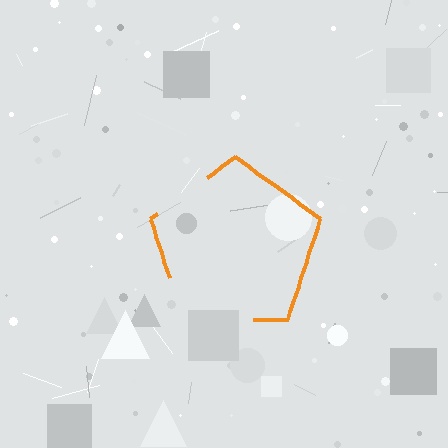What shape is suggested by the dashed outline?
The dashed outline suggests a pentagon.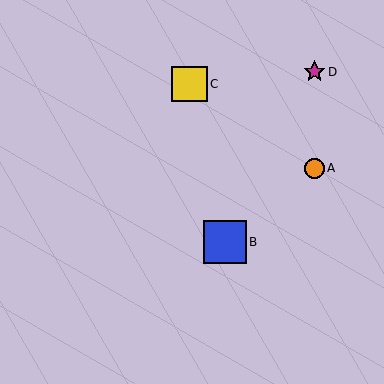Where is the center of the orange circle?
The center of the orange circle is at (314, 168).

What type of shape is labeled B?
Shape B is a blue square.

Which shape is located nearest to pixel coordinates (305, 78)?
The magenta star (labeled D) at (315, 72) is nearest to that location.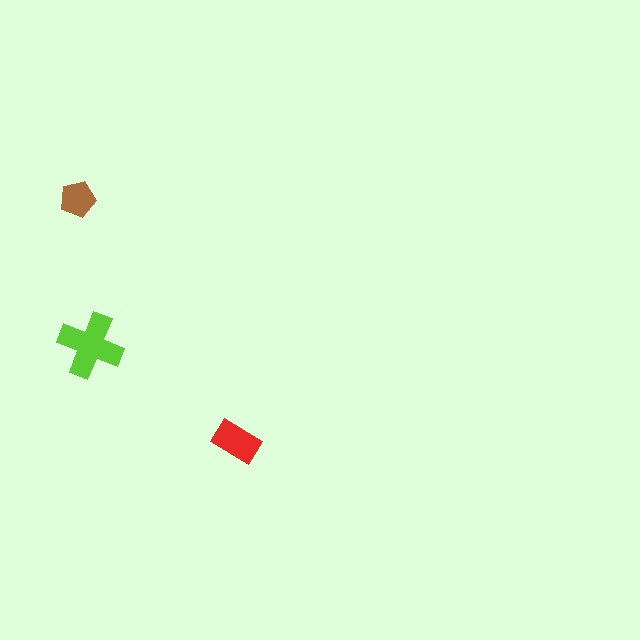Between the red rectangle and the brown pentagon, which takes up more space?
The red rectangle.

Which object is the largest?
The lime cross.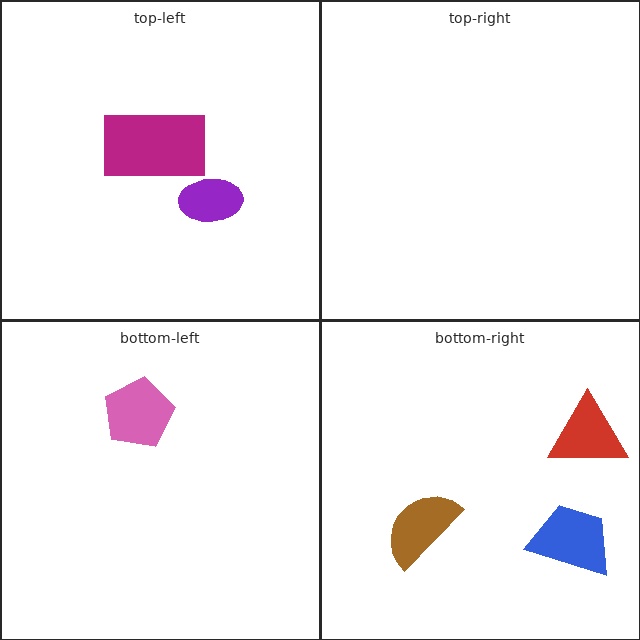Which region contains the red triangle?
The bottom-right region.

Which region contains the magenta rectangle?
The top-left region.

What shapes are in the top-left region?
The magenta rectangle, the purple ellipse.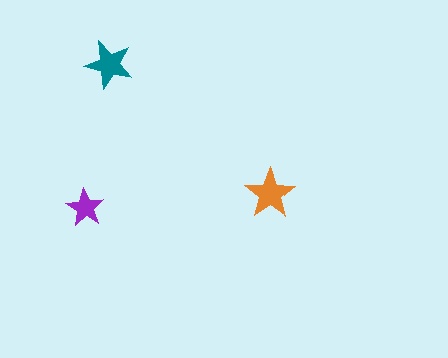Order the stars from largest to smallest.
the orange one, the teal one, the purple one.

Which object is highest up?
The teal star is topmost.